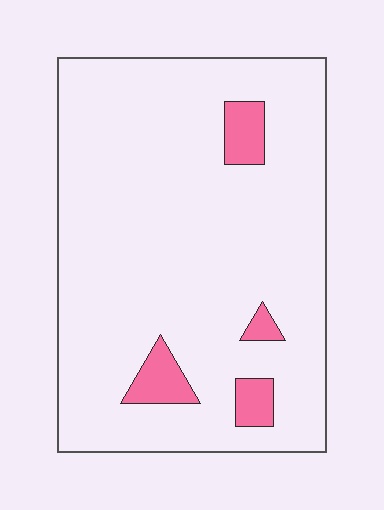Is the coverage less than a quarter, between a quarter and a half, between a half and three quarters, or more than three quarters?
Less than a quarter.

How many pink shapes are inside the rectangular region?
4.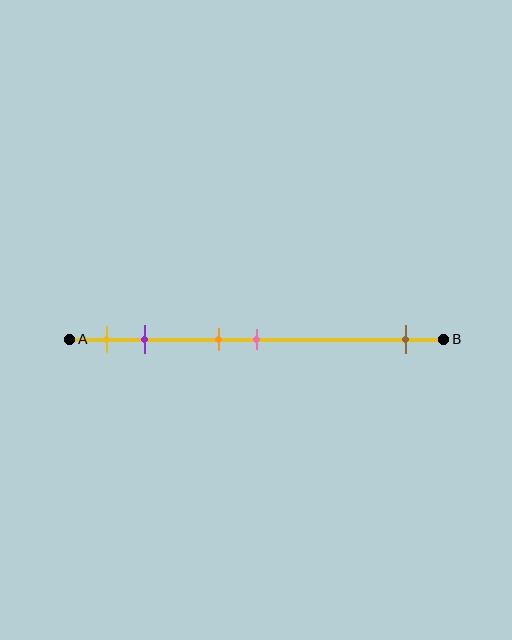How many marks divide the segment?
There are 5 marks dividing the segment.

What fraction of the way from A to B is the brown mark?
The brown mark is approximately 90% (0.9) of the way from A to B.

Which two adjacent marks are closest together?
The orange and pink marks are the closest adjacent pair.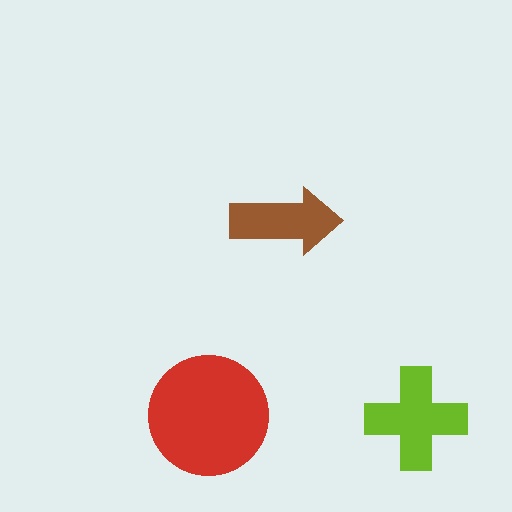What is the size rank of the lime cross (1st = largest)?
2nd.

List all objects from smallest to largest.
The brown arrow, the lime cross, the red circle.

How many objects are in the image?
There are 3 objects in the image.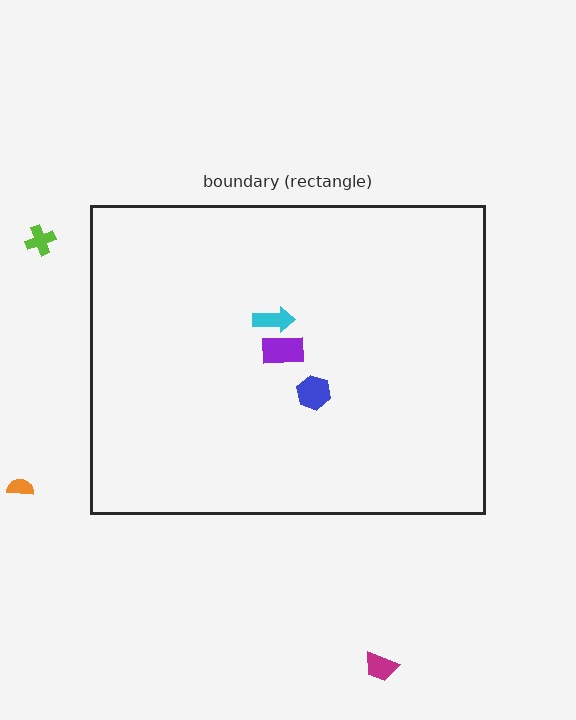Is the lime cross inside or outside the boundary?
Outside.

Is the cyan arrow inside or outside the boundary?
Inside.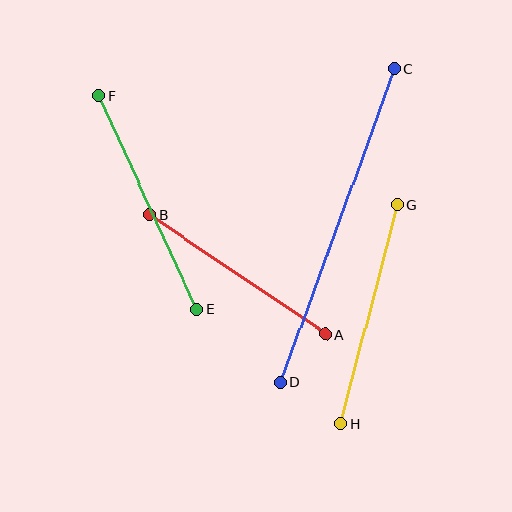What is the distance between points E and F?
The distance is approximately 235 pixels.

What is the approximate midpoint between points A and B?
The midpoint is at approximately (238, 275) pixels.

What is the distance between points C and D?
The distance is approximately 334 pixels.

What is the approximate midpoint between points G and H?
The midpoint is at approximately (369, 314) pixels.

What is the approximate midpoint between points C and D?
The midpoint is at approximately (338, 226) pixels.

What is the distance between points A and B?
The distance is approximately 212 pixels.